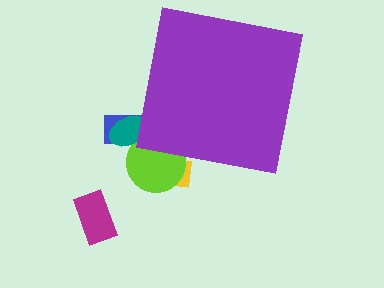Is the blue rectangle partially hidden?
Yes, the blue rectangle is partially hidden behind the purple square.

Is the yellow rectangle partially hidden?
Yes, the yellow rectangle is partially hidden behind the purple square.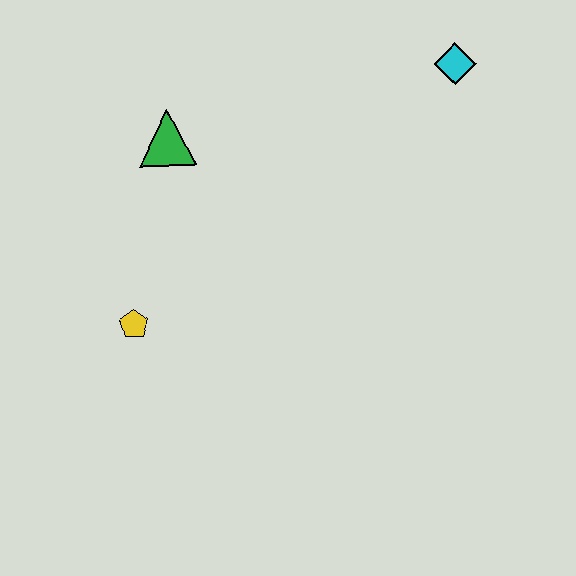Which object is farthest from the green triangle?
The cyan diamond is farthest from the green triangle.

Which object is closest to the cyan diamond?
The green triangle is closest to the cyan diamond.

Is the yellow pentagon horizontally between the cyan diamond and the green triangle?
No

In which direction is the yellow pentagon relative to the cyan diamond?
The yellow pentagon is to the left of the cyan diamond.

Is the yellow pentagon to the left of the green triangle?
Yes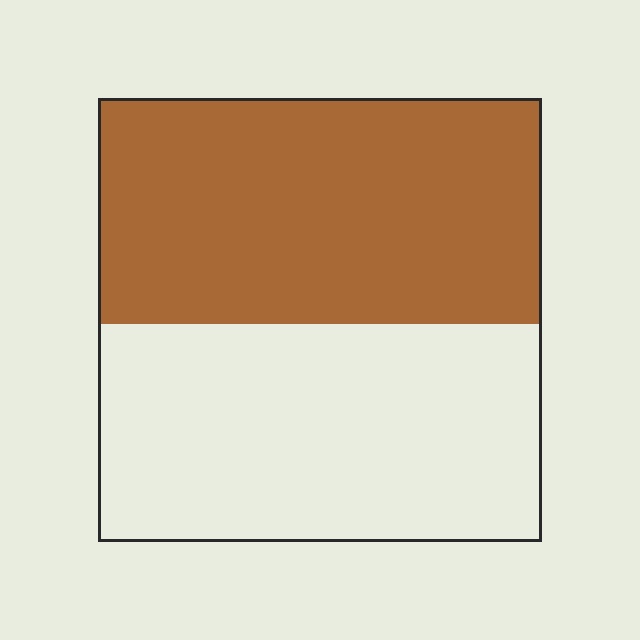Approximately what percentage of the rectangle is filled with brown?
Approximately 50%.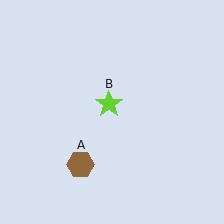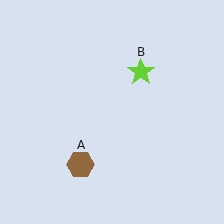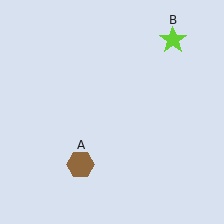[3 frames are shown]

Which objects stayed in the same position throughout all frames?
Brown hexagon (object A) remained stationary.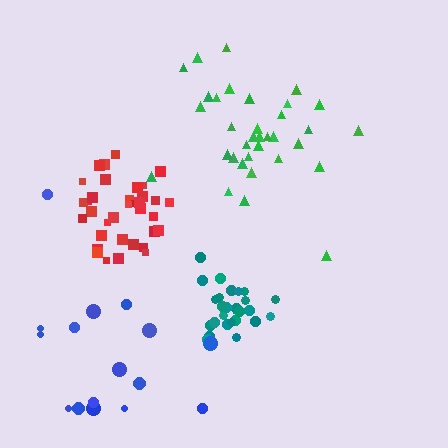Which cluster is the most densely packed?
Teal.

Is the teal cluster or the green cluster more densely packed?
Teal.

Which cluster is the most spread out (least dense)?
Blue.